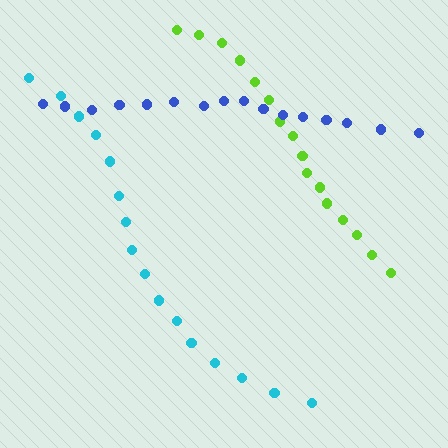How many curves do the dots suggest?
There are 3 distinct paths.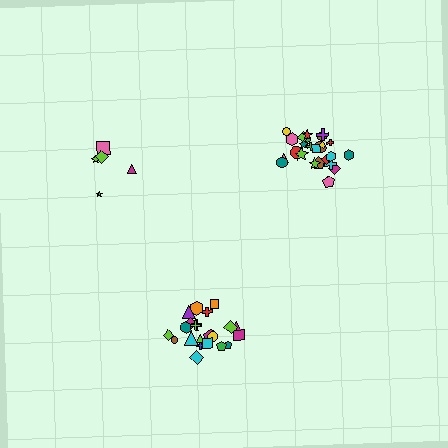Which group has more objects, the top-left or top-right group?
The top-right group.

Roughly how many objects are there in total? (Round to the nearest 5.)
Roughly 50 objects in total.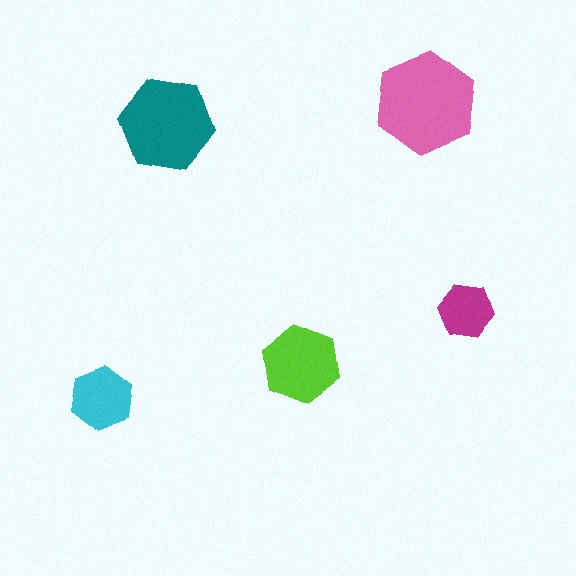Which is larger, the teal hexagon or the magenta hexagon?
The teal one.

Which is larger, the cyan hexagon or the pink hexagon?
The pink one.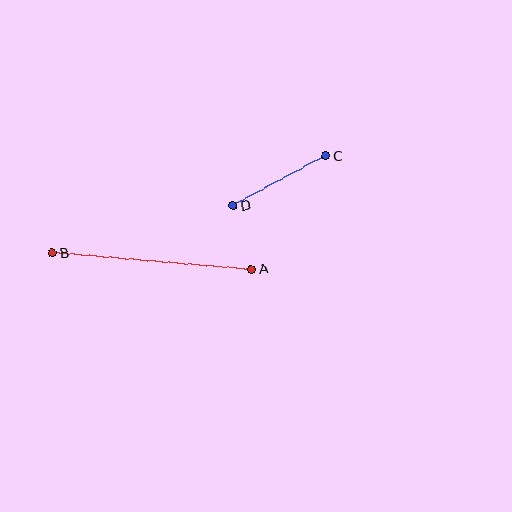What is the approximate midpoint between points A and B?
The midpoint is at approximately (152, 261) pixels.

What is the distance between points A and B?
The distance is approximately 200 pixels.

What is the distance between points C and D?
The distance is approximately 105 pixels.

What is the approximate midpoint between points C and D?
The midpoint is at approximately (279, 181) pixels.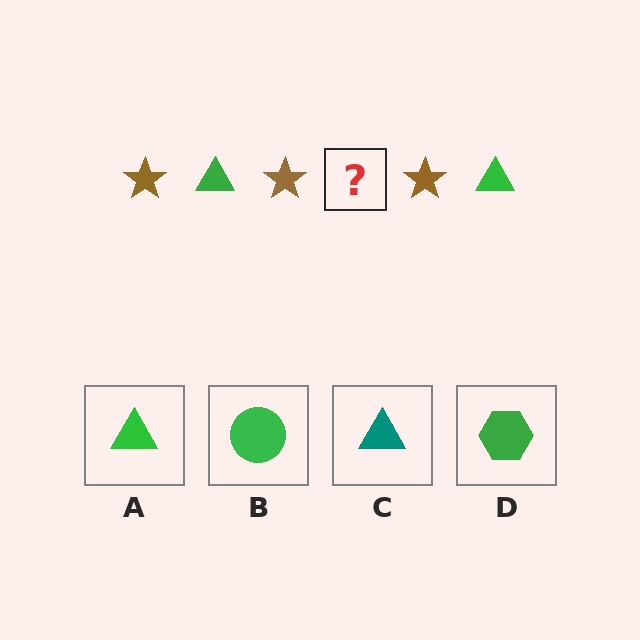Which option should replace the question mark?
Option A.